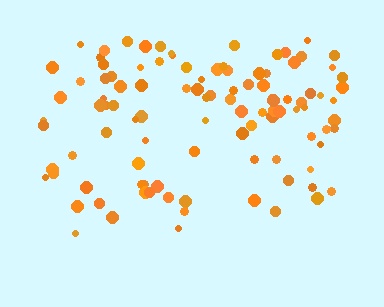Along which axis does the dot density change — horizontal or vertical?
Vertical.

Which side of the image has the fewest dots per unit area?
The bottom.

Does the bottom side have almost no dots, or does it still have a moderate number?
Still a moderate number, just noticeably fewer than the top.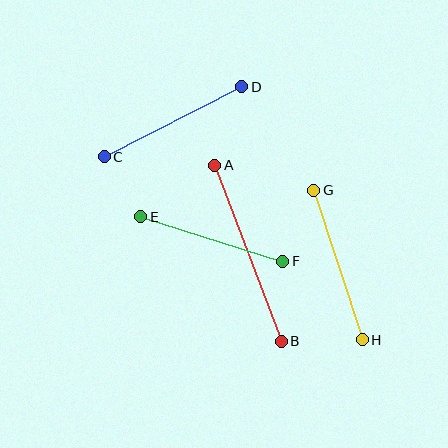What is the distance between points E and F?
The distance is approximately 149 pixels.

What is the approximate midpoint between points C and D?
The midpoint is at approximately (173, 122) pixels.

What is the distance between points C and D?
The distance is approximately 154 pixels.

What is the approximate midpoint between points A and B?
The midpoint is at approximately (248, 253) pixels.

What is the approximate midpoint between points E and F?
The midpoint is at approximately (212, 239) pixels.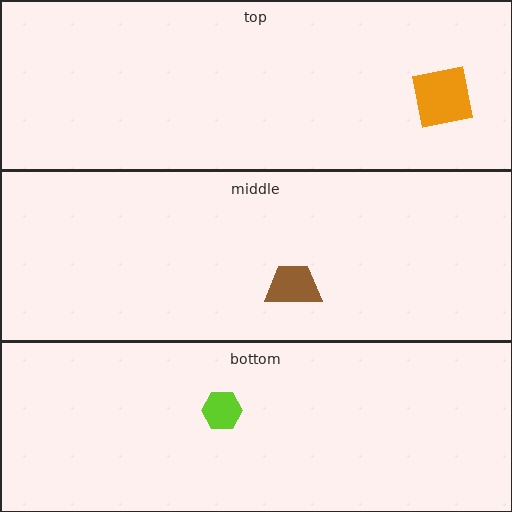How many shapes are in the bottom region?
1.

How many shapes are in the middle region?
1.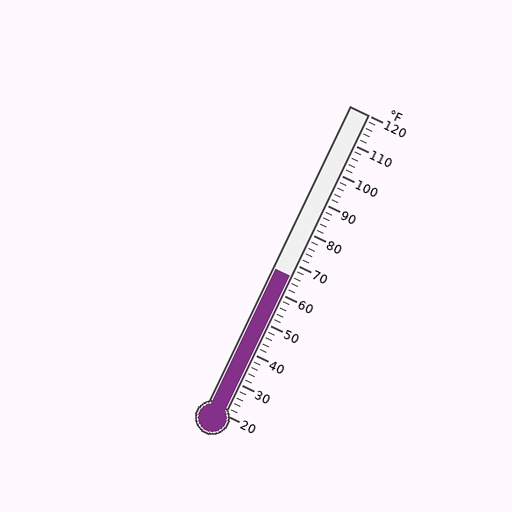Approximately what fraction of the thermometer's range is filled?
The thermometer is filled to approximately 45% of its range.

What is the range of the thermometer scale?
The thermometer scale ranges from 20°F to 120°F.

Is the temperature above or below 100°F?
The temperature is below 100°F.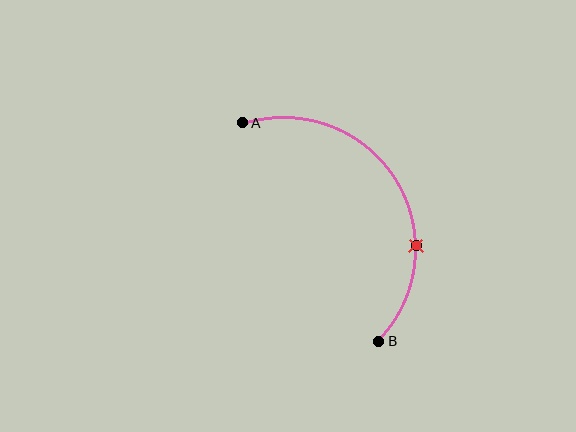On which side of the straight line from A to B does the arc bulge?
The arc bulges to the right of the straight line connecting A and B.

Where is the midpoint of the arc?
The arc midpoint is the point on the curve farthest from the straight line joining A and B. It sits to the right of that line.